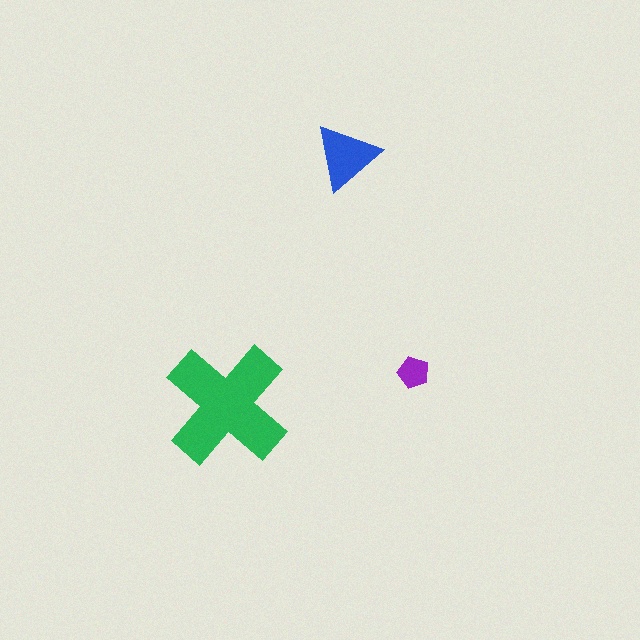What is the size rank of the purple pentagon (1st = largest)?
3rd.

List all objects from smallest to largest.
The purple pentagon, the blue triangle, the green cross.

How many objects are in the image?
There are 3 objects in the image.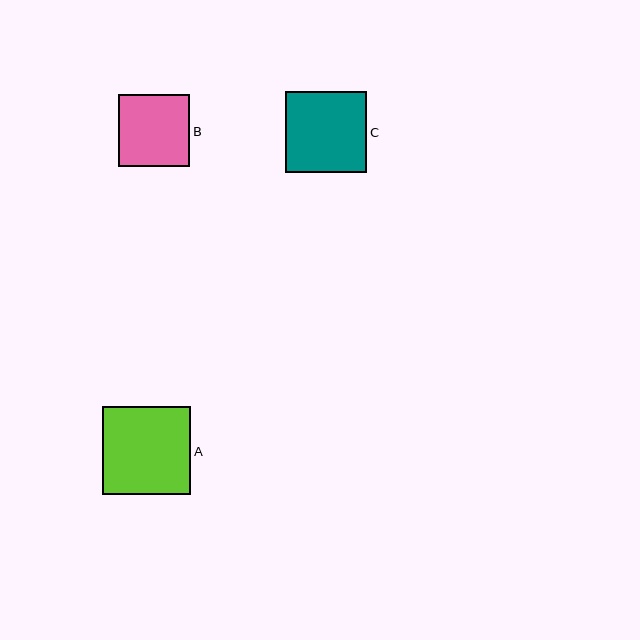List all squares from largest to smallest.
From largest to smallest: A, C, B.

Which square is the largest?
Square A is the largest with a size of approximately 89 pixels.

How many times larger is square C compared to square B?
Square C is approximately 1.1 times the size of square B.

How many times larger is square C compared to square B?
Square C is approximately 1.1 times the size of square B.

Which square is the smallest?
Square B is the smallest with a size of approximately 72 pixels.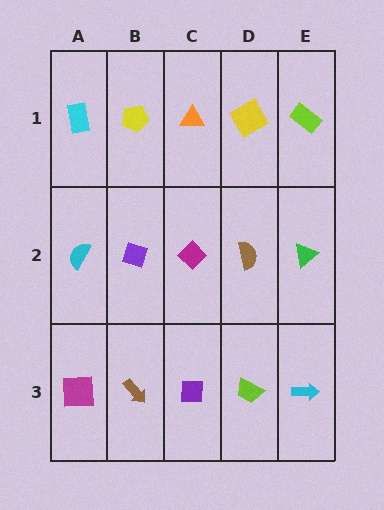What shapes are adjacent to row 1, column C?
A magenta diamond (row 2, column C), a yellow pentagon (row 1, column B), a yellow square (row 1, column D).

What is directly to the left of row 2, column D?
A magenta diamond.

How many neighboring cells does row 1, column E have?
2.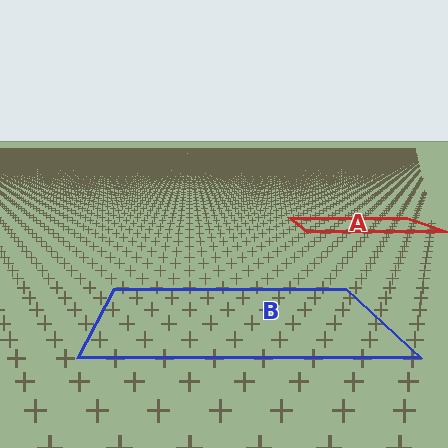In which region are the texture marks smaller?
The texture marks are smaller in region A, because it is farther away.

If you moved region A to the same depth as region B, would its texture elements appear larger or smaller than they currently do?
They would appear larger. At a closer depth, the same texture elements are projected at a bigger on-screen size.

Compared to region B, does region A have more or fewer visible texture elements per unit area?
Region A has more texture elements per unit area — they are packed more densely because it is farther away.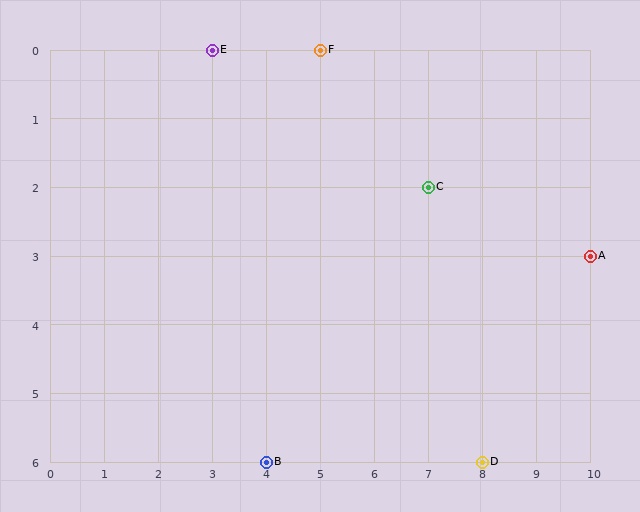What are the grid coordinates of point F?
Point F is at grid coordinates (5, 0).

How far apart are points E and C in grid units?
Points E and C are 4 columns and 2 rows apart (about 4.5 grid units diagonally).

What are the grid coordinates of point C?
Point C is at grid coordinates (7, 2).